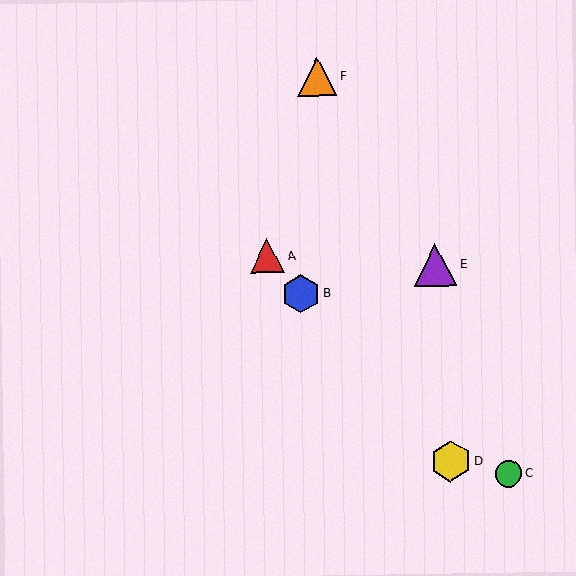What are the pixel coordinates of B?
Object B is at (301, 293).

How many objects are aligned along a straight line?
3 objects (A, B, D) are aligned along a straight line.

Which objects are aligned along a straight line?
Objects A, B, D are aligned along a straight line.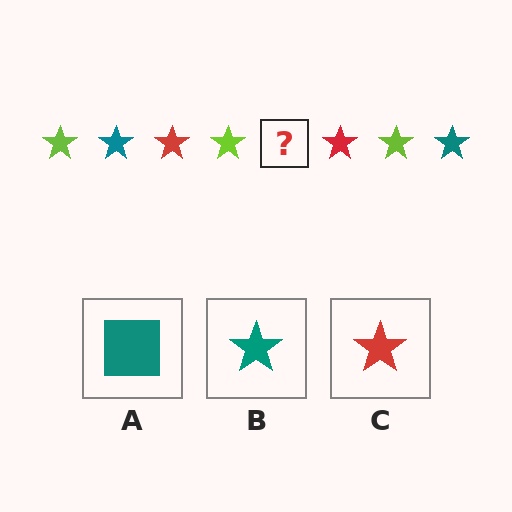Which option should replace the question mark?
Option B.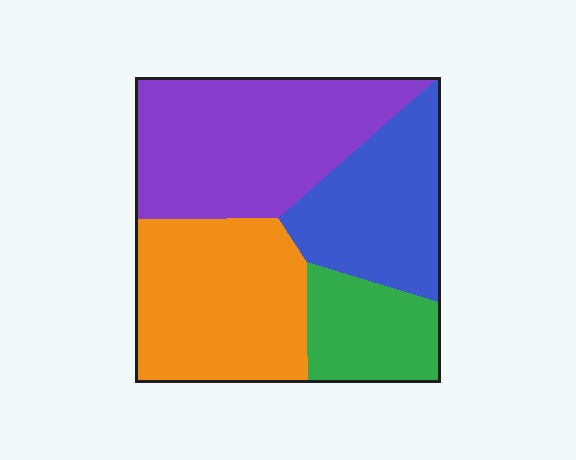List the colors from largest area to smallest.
From largest to smallest: purple, orange, blue, green.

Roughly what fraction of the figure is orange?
Orange covers roughly 30% of the figure.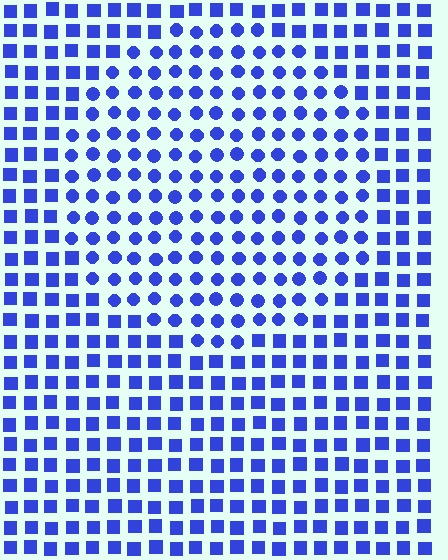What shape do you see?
I see a circle.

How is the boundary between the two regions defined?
The boundary is defined by a change in element shape: circles inside vs. squares outside. All elements share the same color and spacing.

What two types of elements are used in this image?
The image uses circles inside the circle region and squares outside it.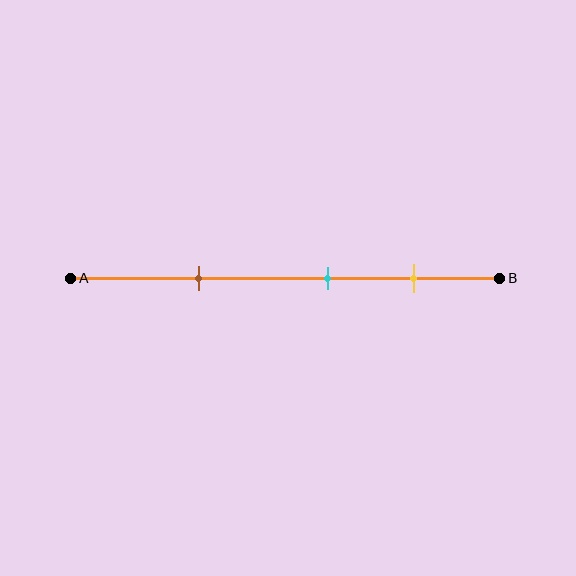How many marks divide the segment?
There are 3 marks dividing the segment.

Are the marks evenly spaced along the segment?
Yes, the marks are approximately evenly spaced.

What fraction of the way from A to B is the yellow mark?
The yellow mark is approximately 80% (0.8) of the way from A to B.